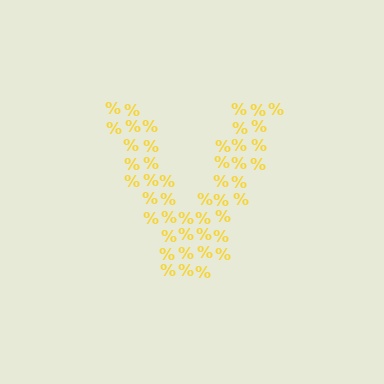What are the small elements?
The small elements are percent signs.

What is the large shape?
The large shape is the letter V.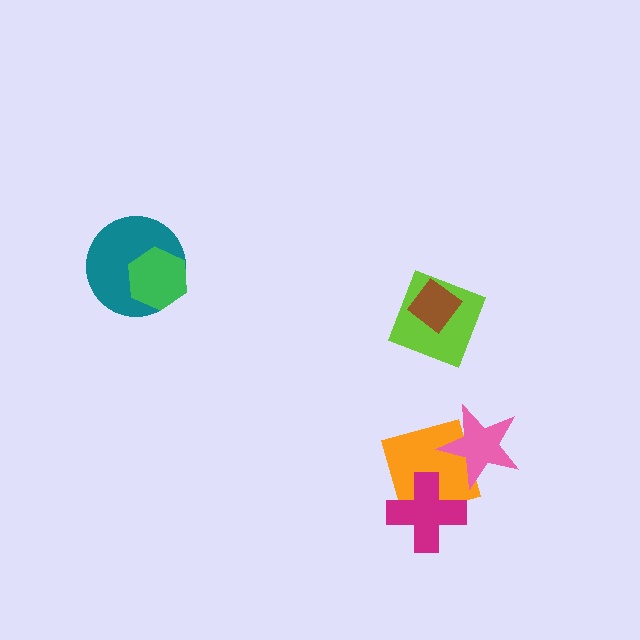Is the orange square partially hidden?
Yes, it is partially covered by another shape.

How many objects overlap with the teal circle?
1 object overlaps with the teal circle.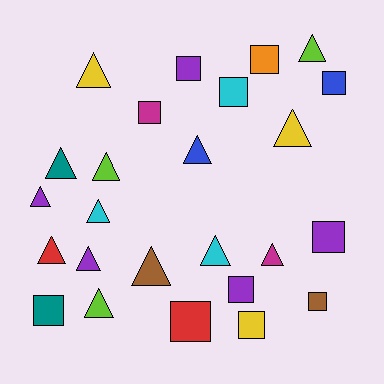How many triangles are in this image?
There are 14 triangles.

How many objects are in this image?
There are 25 objects.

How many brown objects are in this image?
There are 2 brown objects.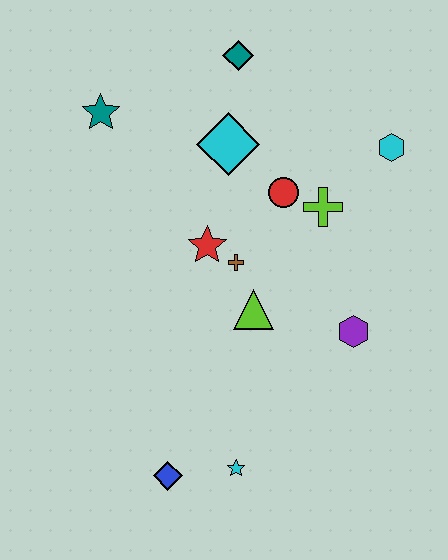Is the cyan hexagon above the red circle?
Yes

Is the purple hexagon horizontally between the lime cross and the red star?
No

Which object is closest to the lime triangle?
The brown cross is closest to the lime triangle.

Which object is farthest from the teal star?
The cyan star is farthest from the teal star.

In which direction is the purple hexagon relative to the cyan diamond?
The purple hexagon is below the cyan diamond.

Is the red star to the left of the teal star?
No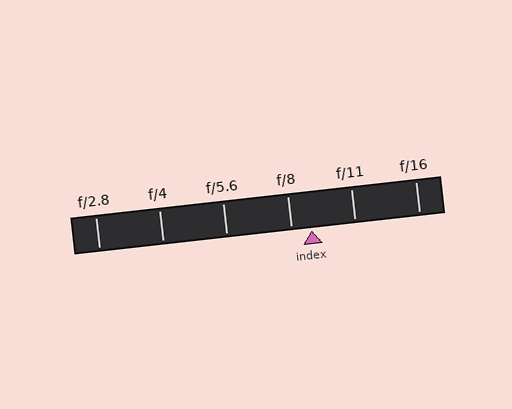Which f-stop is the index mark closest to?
The index mark is closest to f/8.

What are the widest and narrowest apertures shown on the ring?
The widest aperture shown is f/2.8 and the narrowest is f/16.